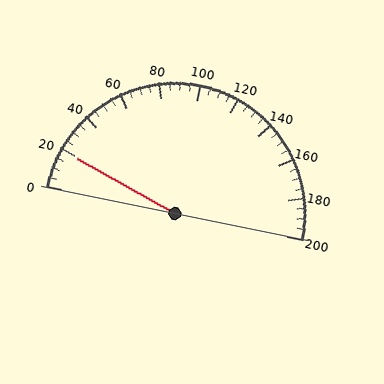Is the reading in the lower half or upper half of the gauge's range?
The reading is in the lower half of the range (0 to 200).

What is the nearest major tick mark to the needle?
The nearest major tick mark is 20.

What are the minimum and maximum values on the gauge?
The gauge ranges from 0 to 200.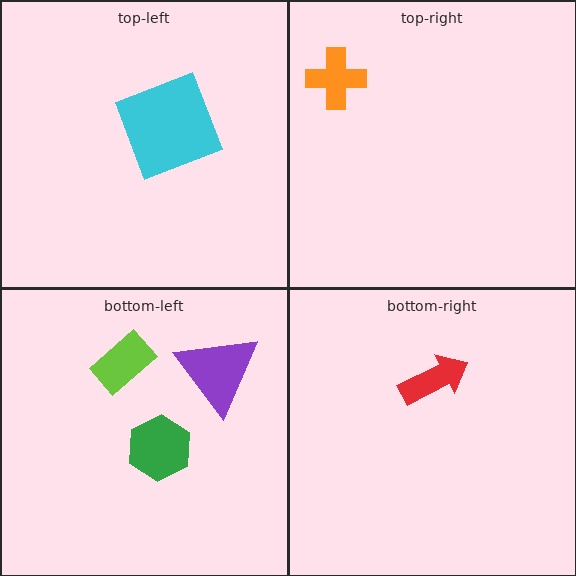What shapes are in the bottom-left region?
The purple triangle, the lime rectangle, the green hexagon.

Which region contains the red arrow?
The bottom-right region.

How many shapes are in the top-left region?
1.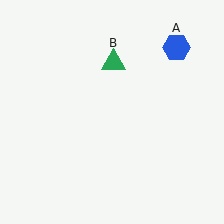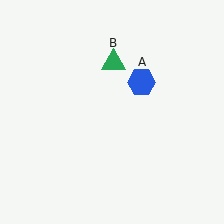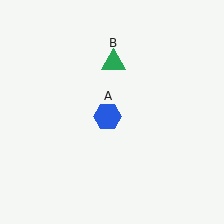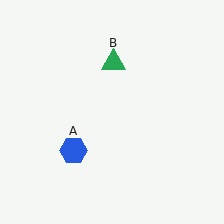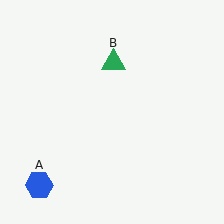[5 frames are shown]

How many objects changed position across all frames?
1 object changed position: blue hexagon (object A).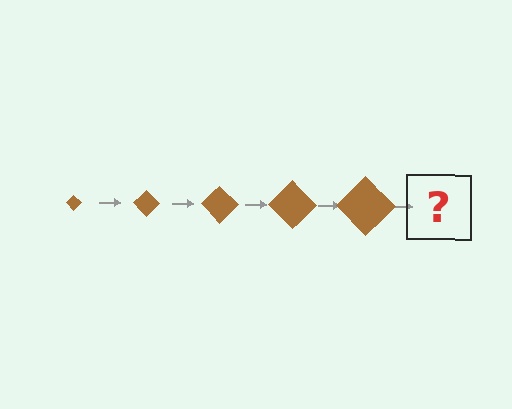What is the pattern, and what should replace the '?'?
The pattern is that the diamond gets progressively larger each step. The '?' should be a brown diamond, larger than the previous one.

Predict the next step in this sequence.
The next step is a brown diamond, larger than the previous one.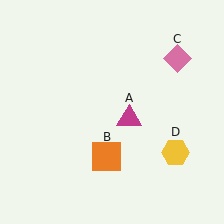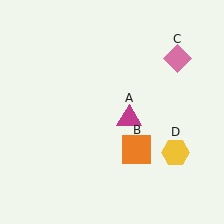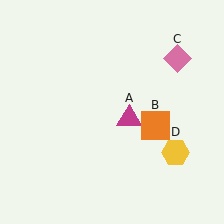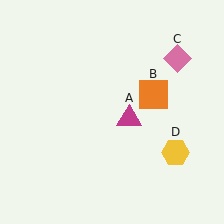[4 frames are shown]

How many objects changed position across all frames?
1 object changed position: orange square (object B).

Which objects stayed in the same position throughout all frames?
Magenta triangle (object A) and pink diamond (object C) and yellow hexagon (object D) remained stationary.